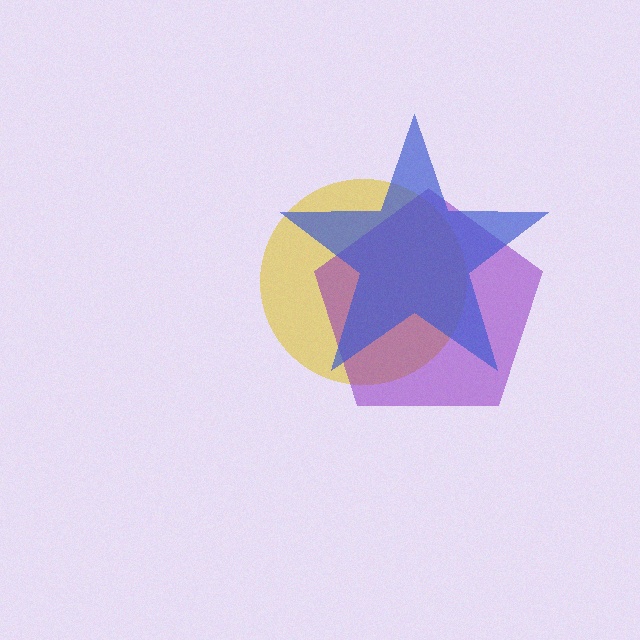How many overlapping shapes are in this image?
There are 3 overlapping shapes in the image.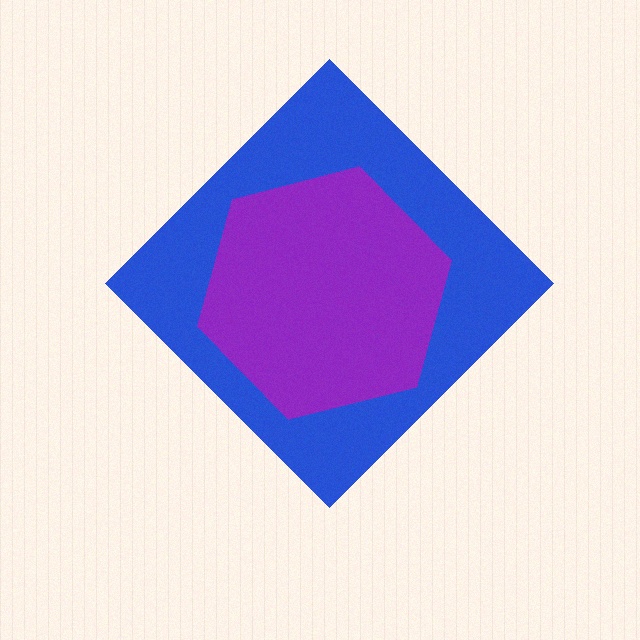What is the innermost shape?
The purple hexagon.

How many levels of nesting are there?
2.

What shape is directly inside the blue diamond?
The purple hexagon.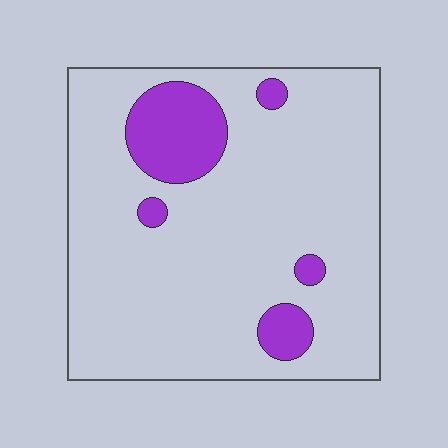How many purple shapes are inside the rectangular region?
5.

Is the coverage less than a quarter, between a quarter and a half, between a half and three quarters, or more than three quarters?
Less than a quarter.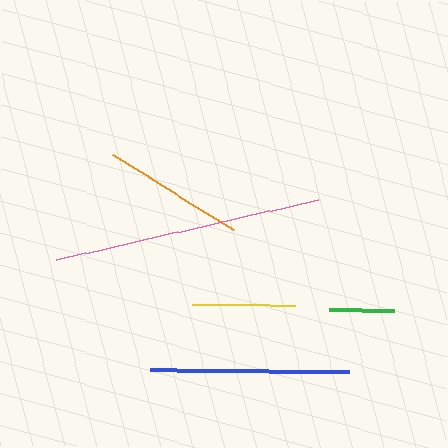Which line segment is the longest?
The pink line is the longest at approximately 269 pixels.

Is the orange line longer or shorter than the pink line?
The pink line is longer than the orange line.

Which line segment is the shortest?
The green line is the shortest at approximately 65 pixels.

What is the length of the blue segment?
The blue segment is approximately 199 pixels long.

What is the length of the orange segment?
The orange segment is approximately 143 pixels long.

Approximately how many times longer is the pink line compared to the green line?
The pink line is approximately 4.1 times the length of the green line.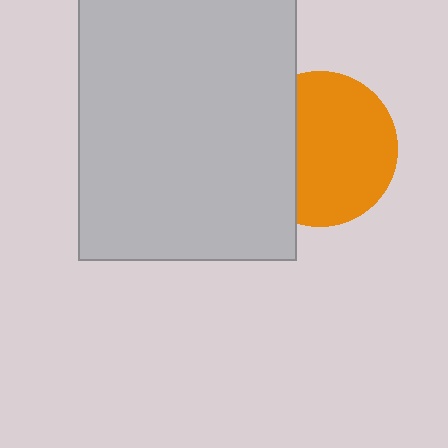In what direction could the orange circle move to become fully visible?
The orange circle could move right. That would shift it out from behind the light gray rectangle entirely.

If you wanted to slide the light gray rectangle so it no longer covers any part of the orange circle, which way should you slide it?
Slide it left — that is the most direct way to separate the two shapes.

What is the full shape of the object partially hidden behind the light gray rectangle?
The partially hidden object is an orange circle.